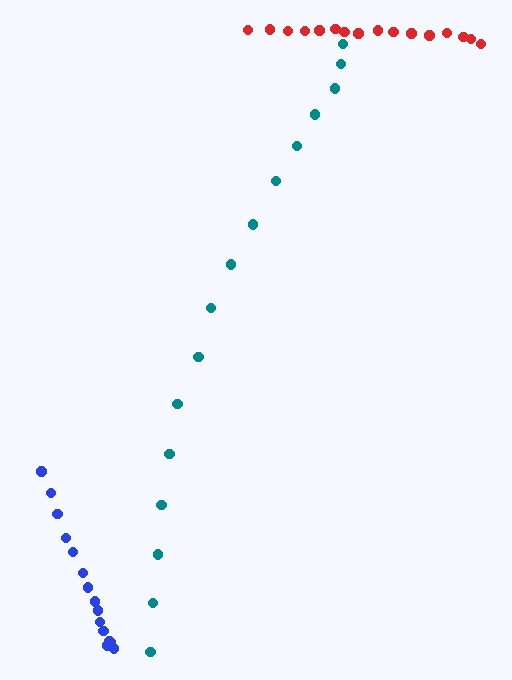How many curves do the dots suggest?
There are 3 distinct paths.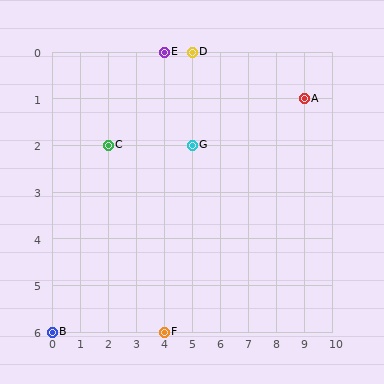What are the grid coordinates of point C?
Point C is at grid coordinates (2, 2).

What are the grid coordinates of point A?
Point A is at grid coordinates (9, 1).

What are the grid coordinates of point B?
Point B is at grid coordinates (0, 6).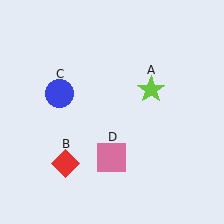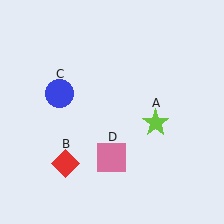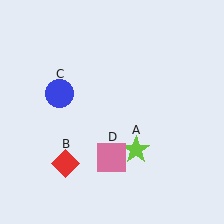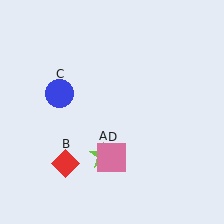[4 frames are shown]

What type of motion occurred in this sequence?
The lime star (object A) rotated clockwise around the center of the scene.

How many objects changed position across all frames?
1 object changed position: lime star (object A).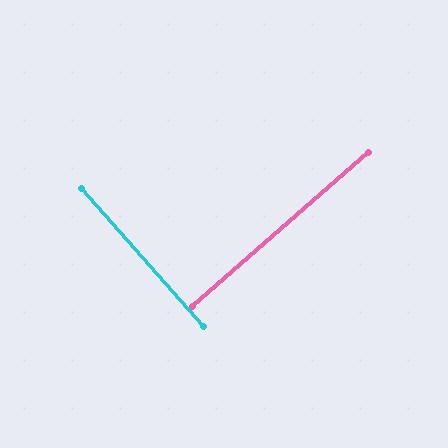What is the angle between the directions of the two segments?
Approximately 90 degrees.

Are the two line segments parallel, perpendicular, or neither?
Perpendicular — they meet at approximately 90°.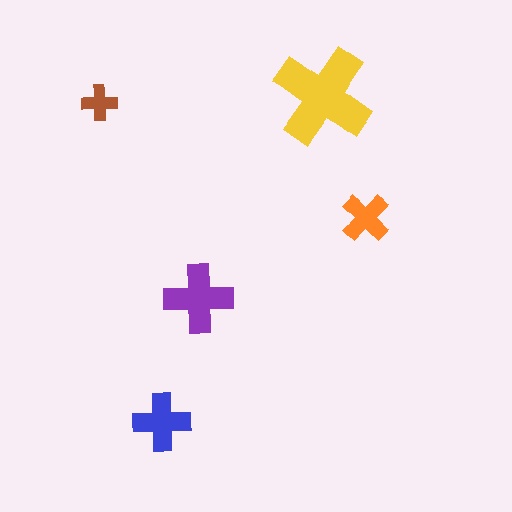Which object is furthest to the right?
The orange cross is rightmost.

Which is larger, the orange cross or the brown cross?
The orange one.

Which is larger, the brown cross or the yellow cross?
The yellow one.